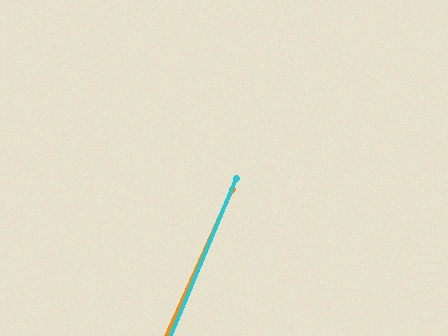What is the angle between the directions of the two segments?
Approximately 1 degree.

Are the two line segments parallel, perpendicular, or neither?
Parallel — their directions differ by only 1.5°.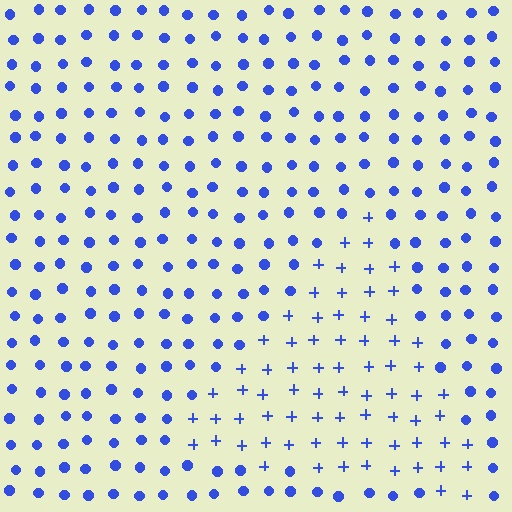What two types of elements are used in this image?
The image uses plus signs inside the triangle region and circles outside it.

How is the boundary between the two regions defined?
The boundary is defined by a change in element shape: plus signs inside vs. circles outside. All elements share the same color and spacing.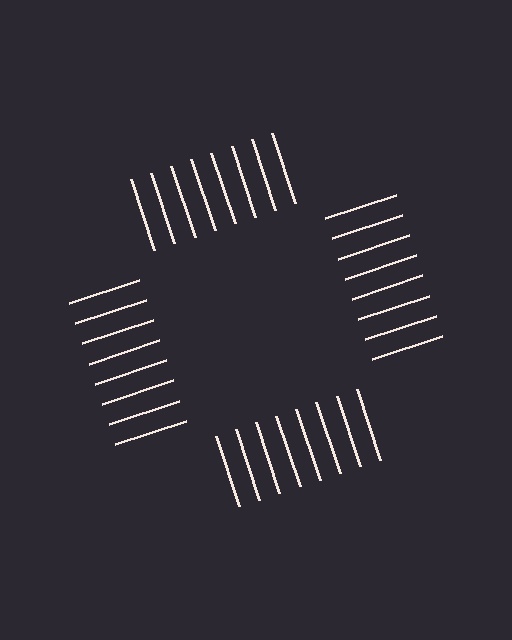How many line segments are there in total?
32 — 8 along each of the 4 edges.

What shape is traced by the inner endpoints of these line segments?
An illusory square — the line segments terminate on its edges but no continuous stroke is drawn.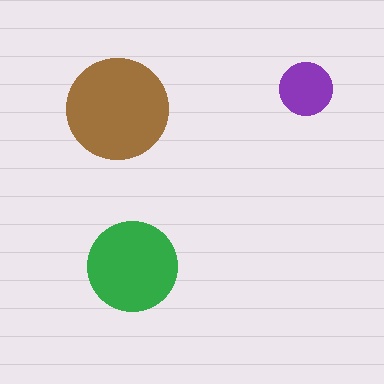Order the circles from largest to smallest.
the brown one, the green one, the purple one.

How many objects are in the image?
There are 3 objects in the image.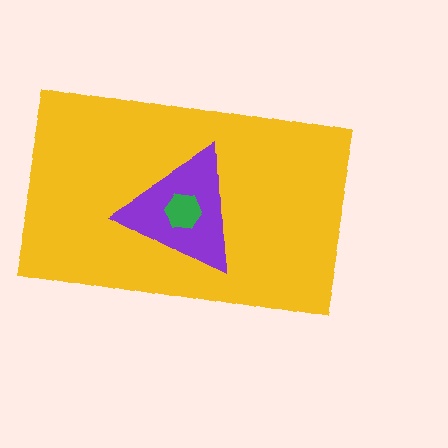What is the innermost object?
The green hexagon.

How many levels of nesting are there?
3.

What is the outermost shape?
The yellow rectangle.